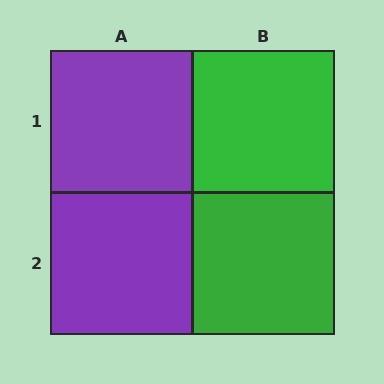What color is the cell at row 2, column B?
Green.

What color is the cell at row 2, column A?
Purple.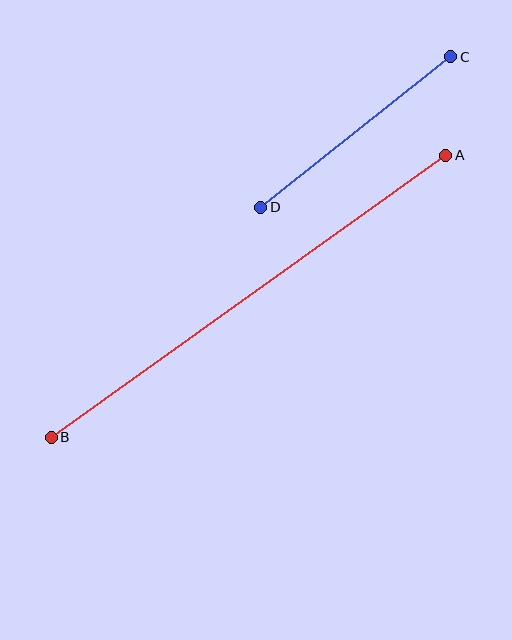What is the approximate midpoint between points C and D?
The midpoint is at approximately (356, 132) pixels.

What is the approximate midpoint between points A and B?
The midpoint is at approximately (248, 296) pixels.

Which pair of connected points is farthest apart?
Points A and B are farthest apart.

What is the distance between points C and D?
The distance is approximately 242 pixels.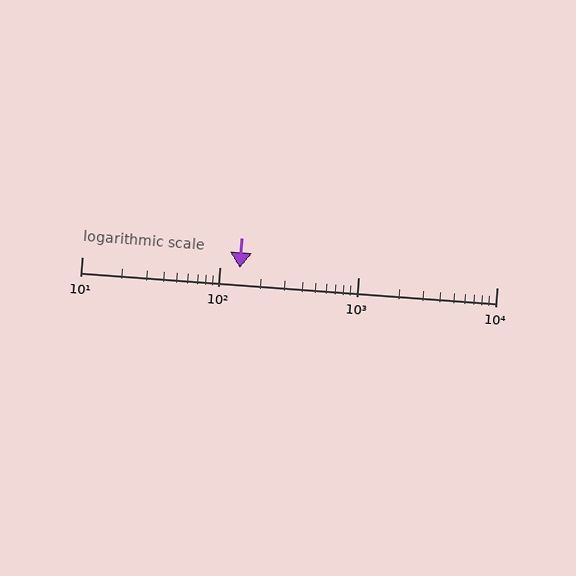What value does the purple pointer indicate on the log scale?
The pointer indicates approximately 140.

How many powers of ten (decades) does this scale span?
The scale spans 3 decades, from 10 to 10000.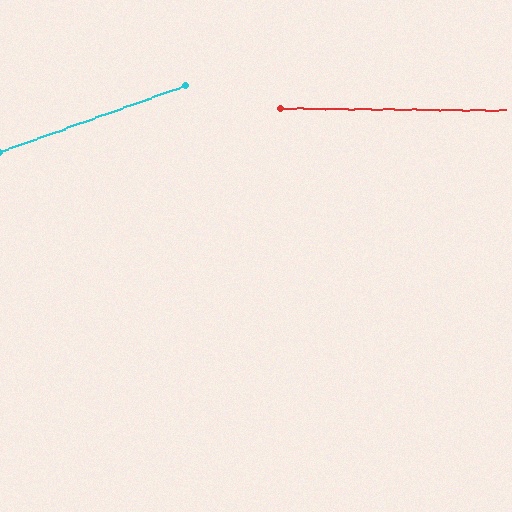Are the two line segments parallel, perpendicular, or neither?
Neither parallel nor perpendicular — they differ by about 20°.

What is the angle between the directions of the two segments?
Approximately 20 degrees.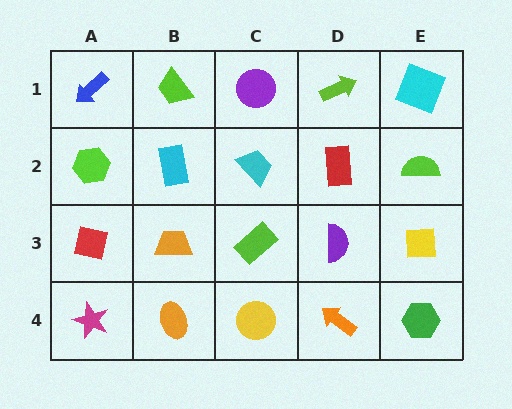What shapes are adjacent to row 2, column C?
A purple circle (row 1, column C), a lime rectangle (row 3, column C), a cyan rectangle (row 2, column B), a red rectangle (row 2, column D).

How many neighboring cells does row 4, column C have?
3.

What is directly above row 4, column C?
A lime rectangle.